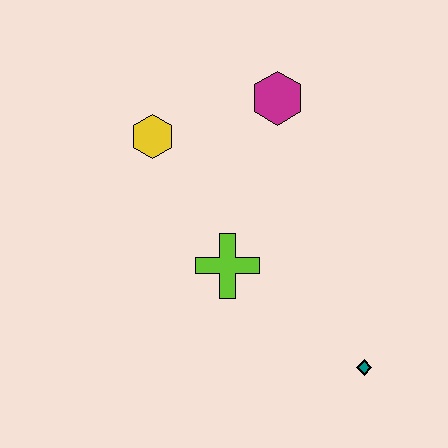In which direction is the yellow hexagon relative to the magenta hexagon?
The yellow hexagon is to the left of the magenta hexagon.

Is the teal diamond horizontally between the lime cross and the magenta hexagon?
No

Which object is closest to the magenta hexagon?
The yellow hexagon is closest to the magenta hexagon.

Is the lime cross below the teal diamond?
No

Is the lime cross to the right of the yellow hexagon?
Yes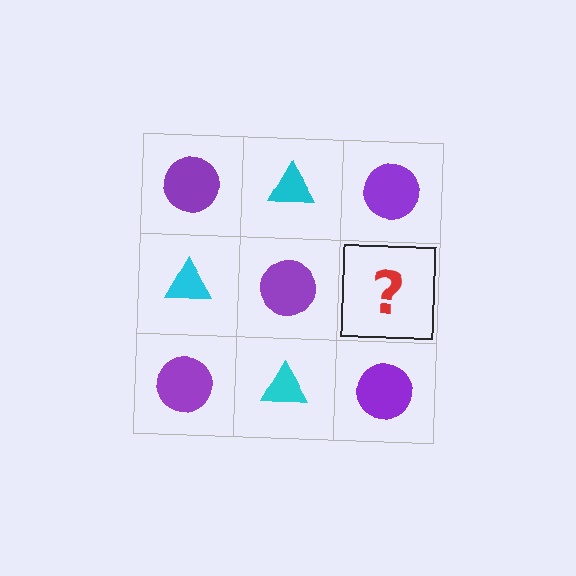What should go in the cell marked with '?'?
The missing cell should contain a cyan triangle.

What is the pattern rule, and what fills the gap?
The rule is that it alternates purple circle and cyan triangle in a checkerboard pattern. The gap should be filled with a cyan triangle.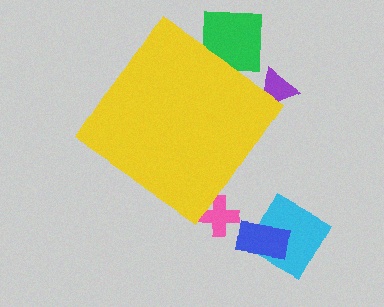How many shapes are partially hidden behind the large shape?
3 shapes are partially hidden.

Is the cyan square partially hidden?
No, the cyan square is fully visible.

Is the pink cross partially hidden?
Yes, the pink cross is partially hidden behind the yellow diamond.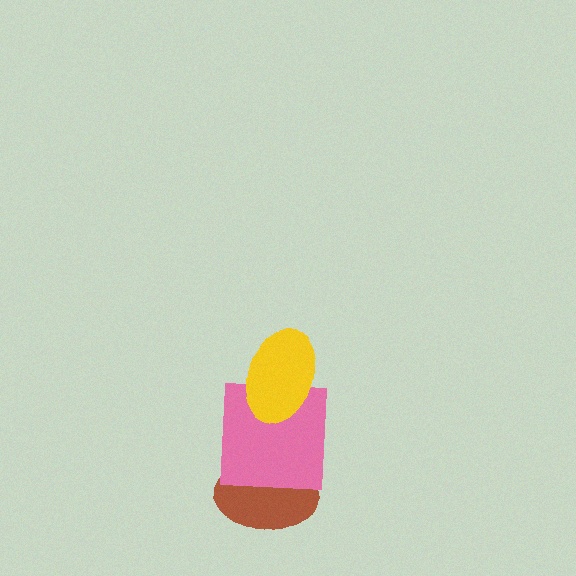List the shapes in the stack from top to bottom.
From top to bottom: the yellow ellipse, the pink square, the brown ellipse.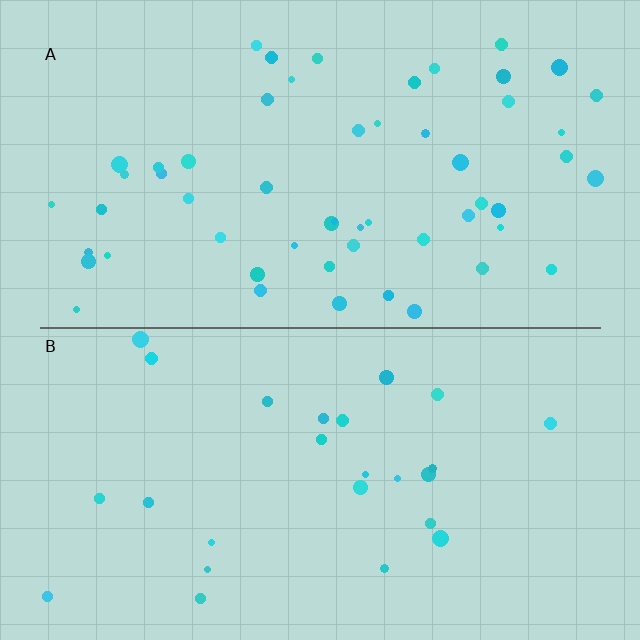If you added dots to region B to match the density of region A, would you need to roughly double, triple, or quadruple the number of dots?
Approximately double.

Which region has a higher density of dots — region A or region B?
A (the top).